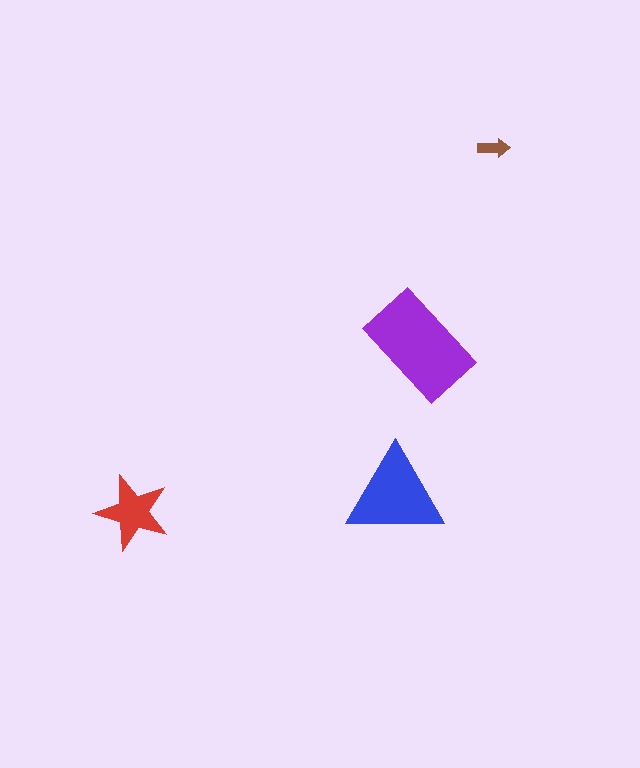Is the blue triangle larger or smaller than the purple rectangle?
Smaller.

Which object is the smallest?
The brown arrow.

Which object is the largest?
The purple rectangle.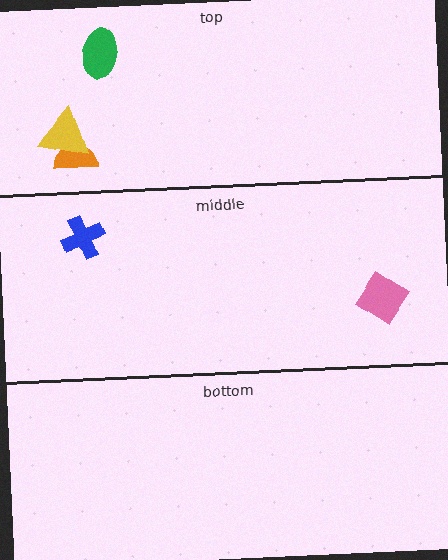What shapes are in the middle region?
The pink diamond, the blue cross.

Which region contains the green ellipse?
The top region.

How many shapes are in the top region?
3.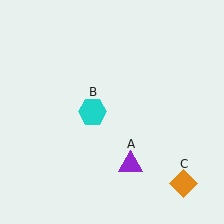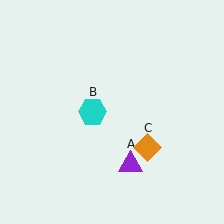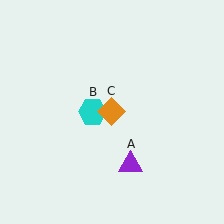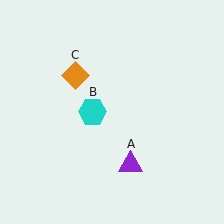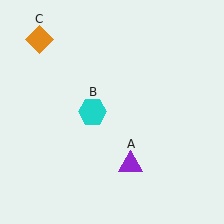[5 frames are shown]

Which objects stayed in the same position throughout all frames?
Purple triangle (object A) and cyan hexagon (object B) remained stationary.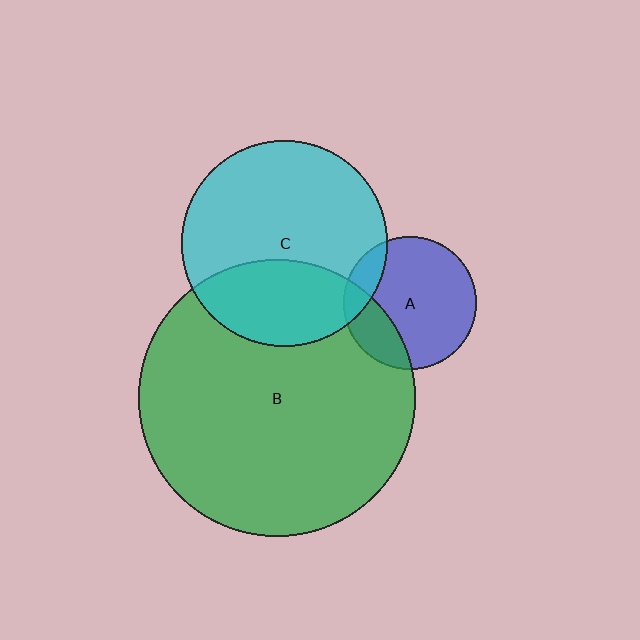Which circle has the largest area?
Circle B (green).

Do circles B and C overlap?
Yes.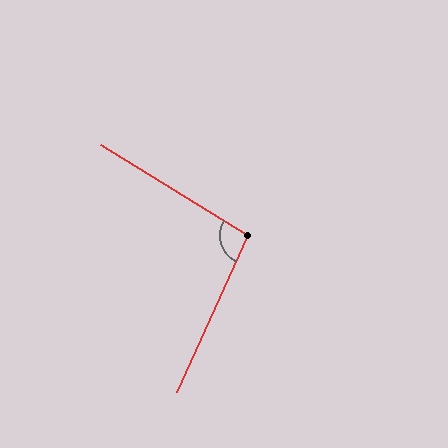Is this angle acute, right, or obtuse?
It is obtuse.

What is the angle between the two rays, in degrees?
Approximately 97 degrees.